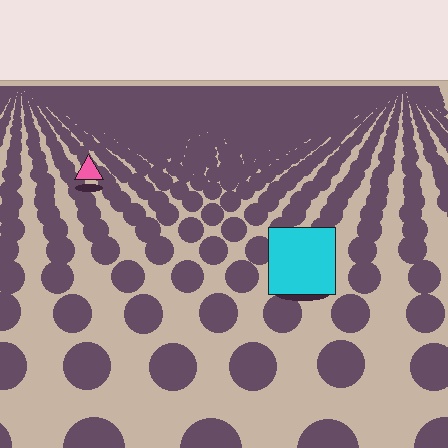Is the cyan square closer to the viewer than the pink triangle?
Yes. The cyan square is closer — you can tell from the texture gradient: the ground texture is coarser near it.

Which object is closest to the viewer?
The cyan square is closest. The texture marks near it are larger and more spread out.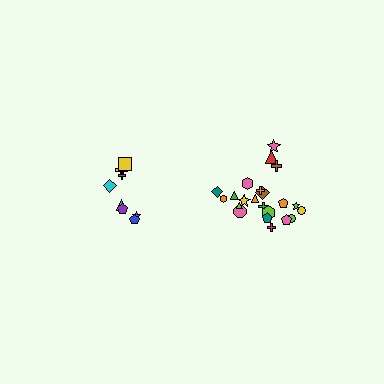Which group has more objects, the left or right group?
The right group.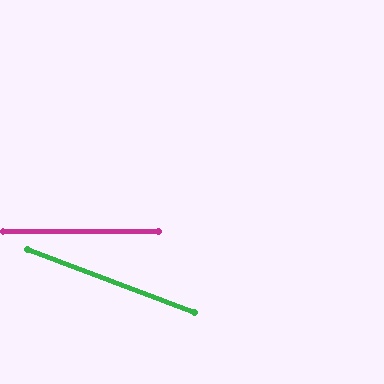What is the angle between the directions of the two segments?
Approximately 20 degrees.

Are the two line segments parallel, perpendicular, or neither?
Neither parallel nor perpendicular — they differ by about 20°.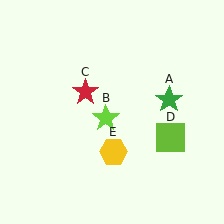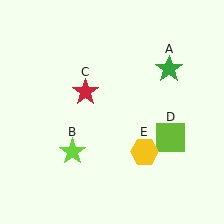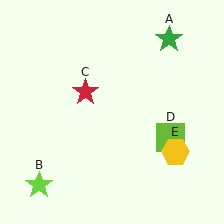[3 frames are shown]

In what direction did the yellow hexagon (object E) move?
The yellow hexagon (object E) moved right.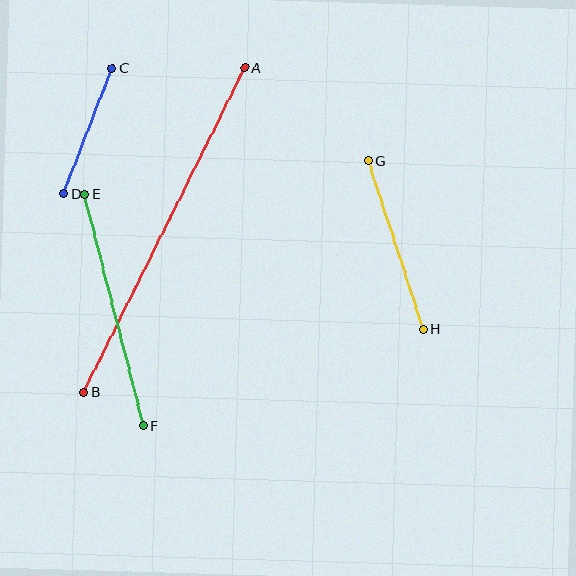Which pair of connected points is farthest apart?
Points A and B are farthest apart.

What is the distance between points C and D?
The distance is approximately 135 pixels.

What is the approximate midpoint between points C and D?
The midpoint is at approximately (88, 131) pixels.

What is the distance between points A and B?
The distance is approximately 363 pixels.